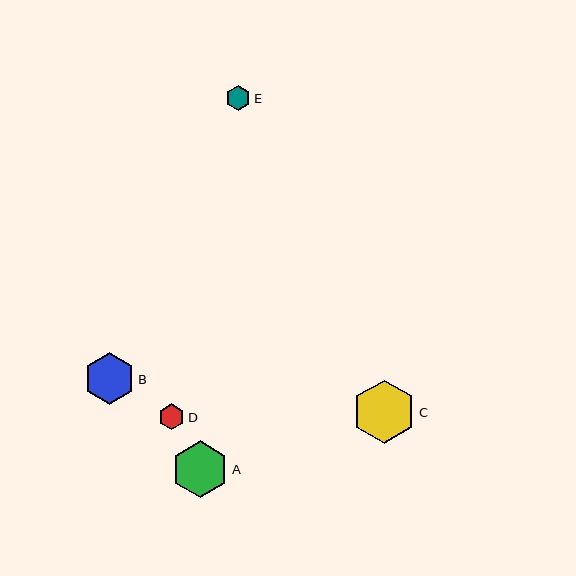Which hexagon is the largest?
Hexagon C is the largest with a size of approximately 63 pixels.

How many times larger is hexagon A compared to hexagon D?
Hexagon A is approximately 2.2 times the size of hexagon D.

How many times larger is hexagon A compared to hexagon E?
Hexagon A is approximately 2.3 times the size of hexagon E.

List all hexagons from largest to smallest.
From largest to smallest: C, A, B, D, E.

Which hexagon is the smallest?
Hexagon E is the smallest with a size of approximately 24 pixels.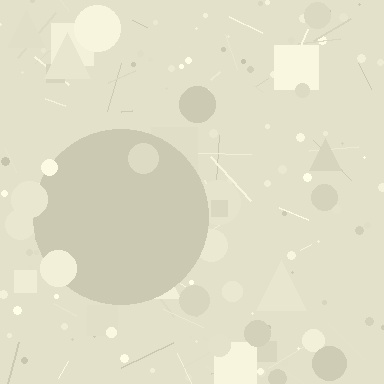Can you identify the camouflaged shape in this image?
The camouflaged shape is a circle.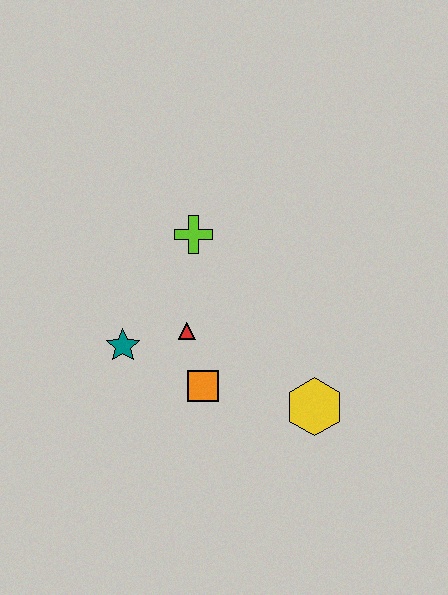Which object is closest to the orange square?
The red triangle is closest to the orange square.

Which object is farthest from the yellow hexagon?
The lime cross is farthest from the yellow hexagon.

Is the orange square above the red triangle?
No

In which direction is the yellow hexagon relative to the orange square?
The yellow hexagon is to the right of the orange square.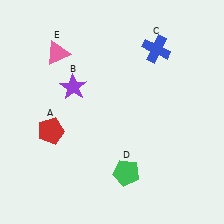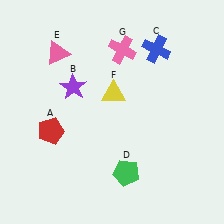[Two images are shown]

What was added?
A yellow triangle (F), a pink cross (G) were added in Image 2.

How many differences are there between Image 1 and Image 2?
There are 2 differences between the two images.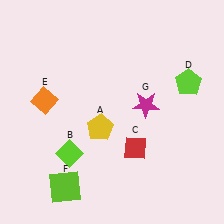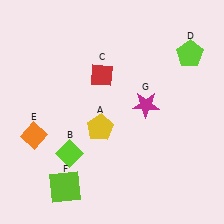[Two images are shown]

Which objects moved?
The objects that moved are: the red diamond (C), the lime pentagon (D), the orange diamond (E).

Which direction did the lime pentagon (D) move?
The lime pentagon (D) moved up.